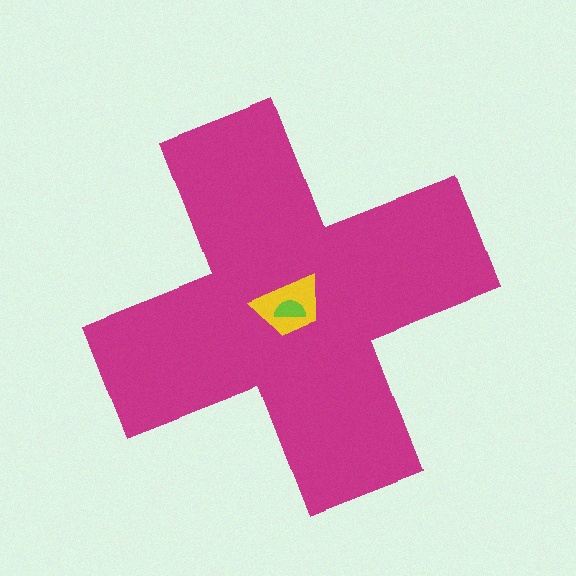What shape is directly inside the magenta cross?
The yellow trapezoid.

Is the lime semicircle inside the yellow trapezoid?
Yes.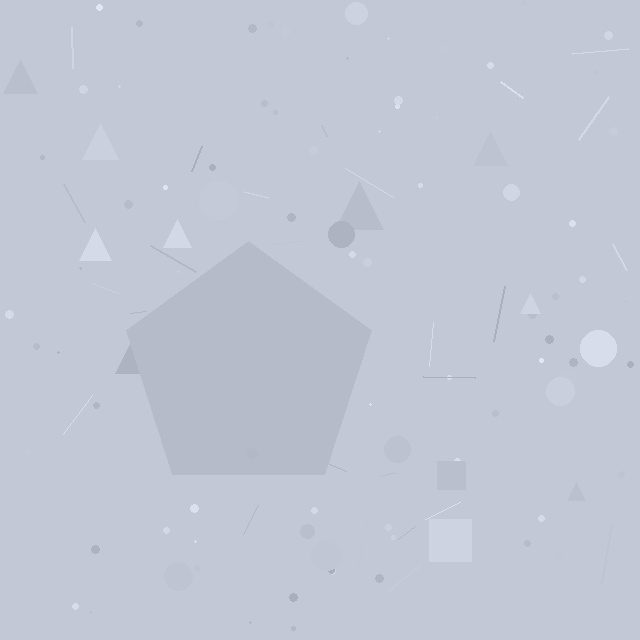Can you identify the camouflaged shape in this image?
The camouflaged shape is a pentagon.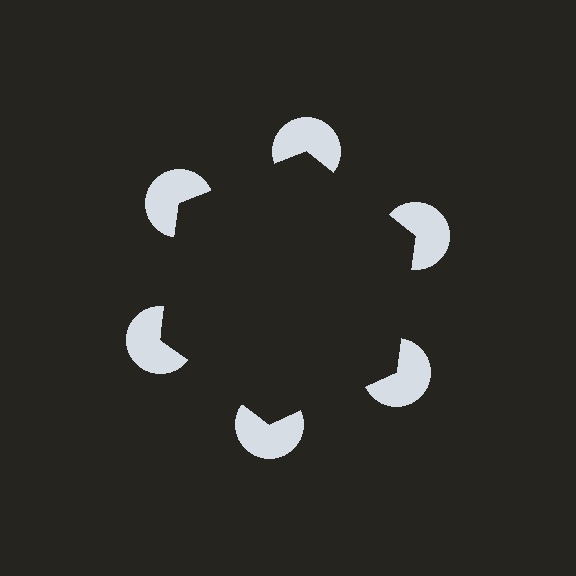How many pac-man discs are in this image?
There are 6 — one at each vertex of the illusory hexagon.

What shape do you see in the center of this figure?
An illusory hexagon — its edges are inferred from the aligned wedge cuts in the pac-man discs, not physically drawn.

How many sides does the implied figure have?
6 sides.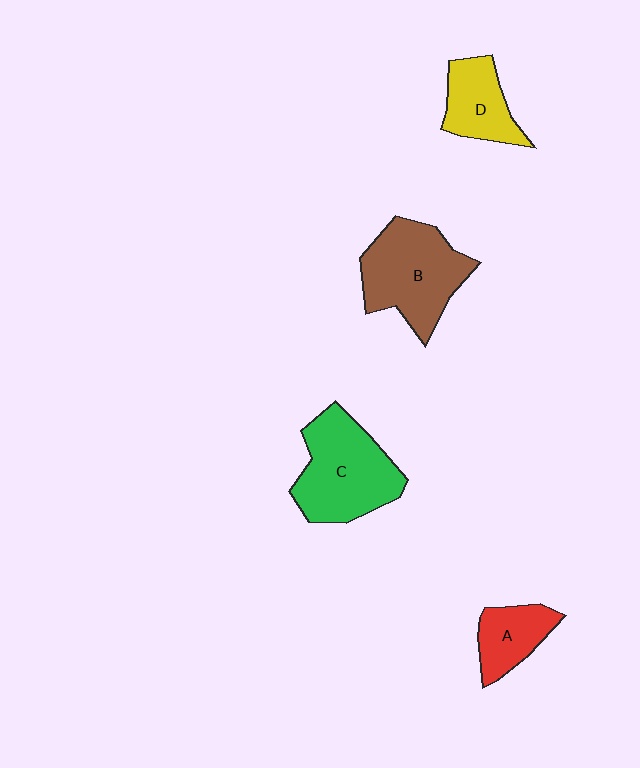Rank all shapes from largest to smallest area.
From largest to smallest: C (green), B (brown), D (yellow), A (red).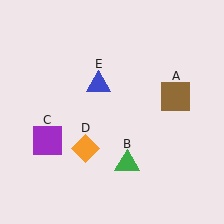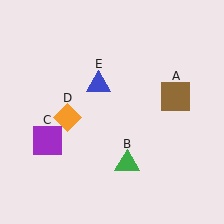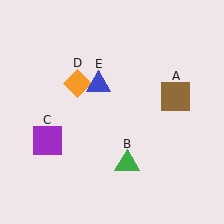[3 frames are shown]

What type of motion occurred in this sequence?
The orange diamond (object D) rotated clockwise around the center of the scene.